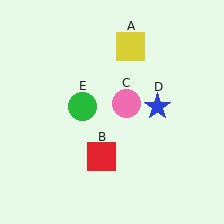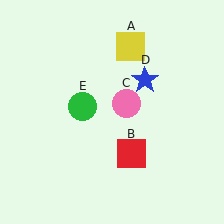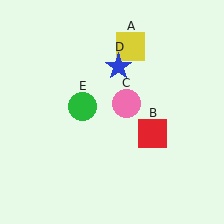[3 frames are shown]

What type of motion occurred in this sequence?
The red square (object B), blue star (object D) rotated counterclockwise around the center of the scene.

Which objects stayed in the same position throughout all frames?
Yellow square (object A) and pink circle (object C) and green circle (object E) remained stationary.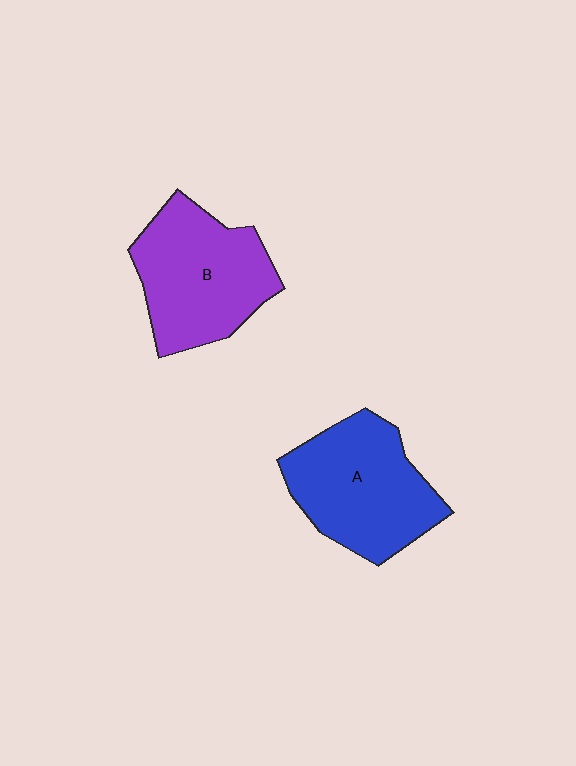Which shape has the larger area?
Shape A (blue).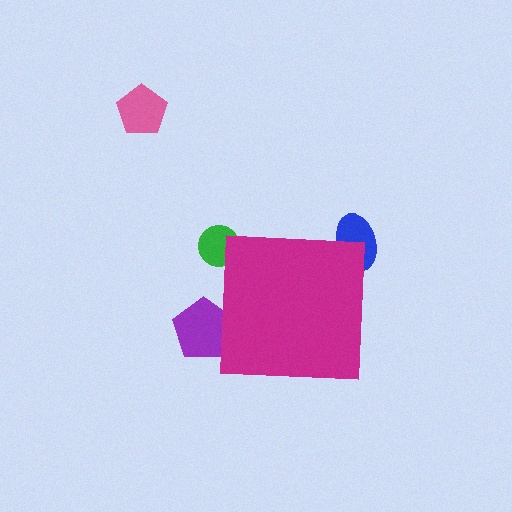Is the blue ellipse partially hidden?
Yes, the blue ellipse is partially hidden behind the magenta square.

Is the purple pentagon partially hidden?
Yes, the purple pentagon is partially hidden behind the magenta square.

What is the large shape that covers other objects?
A magenta square.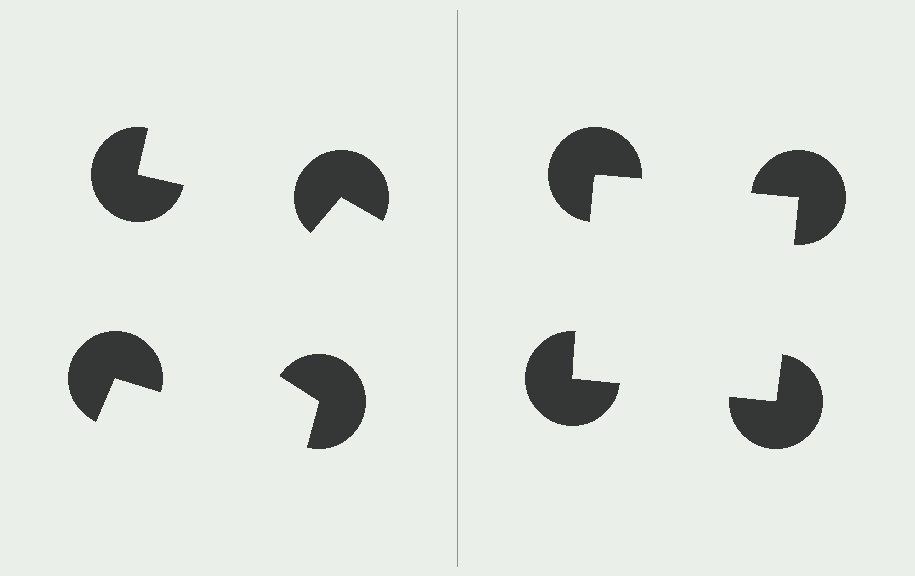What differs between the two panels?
The pac-man discs are positioned identically on both sides; only the wedge orientations differ. On the right they align to a square; on the left they are misaligned.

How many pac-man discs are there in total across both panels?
8 — 4 on each side.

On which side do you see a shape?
An illusory square appears on the right side. On the left side the wedge cuts are rotated, so no coherent shape forms.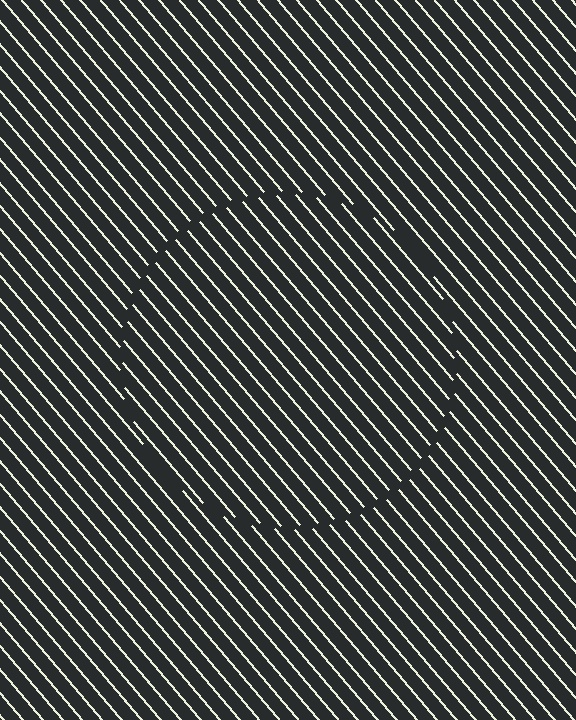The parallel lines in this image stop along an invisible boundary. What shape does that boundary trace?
An illusory circle. The interior of the shape contains the same grating, shifted by half a period — the contour is defined by the phase discontinuity where line-ends from the inner and outer gratings abut.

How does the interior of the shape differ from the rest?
The interior of the shape contains the same grating, shifted by half a period — the contour is defined by the phase discontinuity where line-ends from the inner and outer gratings abut.